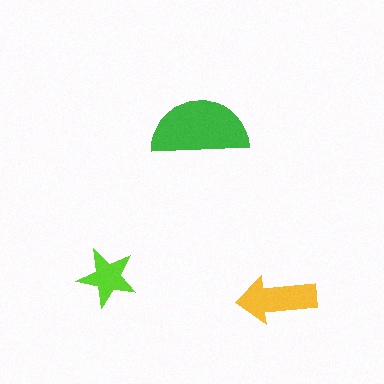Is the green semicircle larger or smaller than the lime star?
Larger.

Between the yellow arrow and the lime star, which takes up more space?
The yellow arrow.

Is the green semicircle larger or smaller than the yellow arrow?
Larger.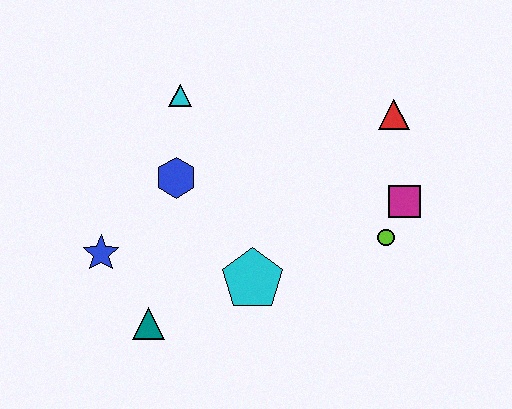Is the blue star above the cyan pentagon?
Yes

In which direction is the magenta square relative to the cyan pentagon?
The magenta square is to the right of the cyan pentagon.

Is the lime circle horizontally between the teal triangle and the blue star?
No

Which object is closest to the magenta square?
The lime circle is closest to the magenta square.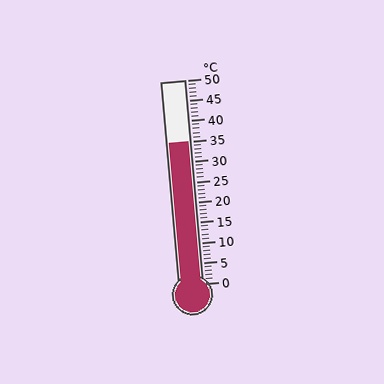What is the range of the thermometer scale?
The thermometer scale ranges from 0°C to 50°C.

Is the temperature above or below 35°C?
The temperature is at 35°C.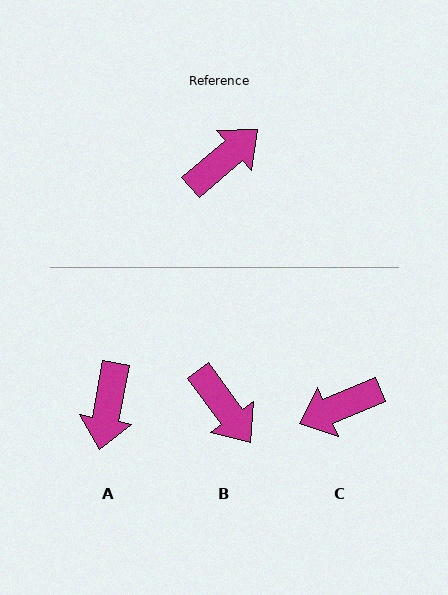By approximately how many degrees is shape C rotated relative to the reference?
Approximately 162 degrees counter-clockwise.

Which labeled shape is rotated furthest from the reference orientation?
C, about 162 degrees away.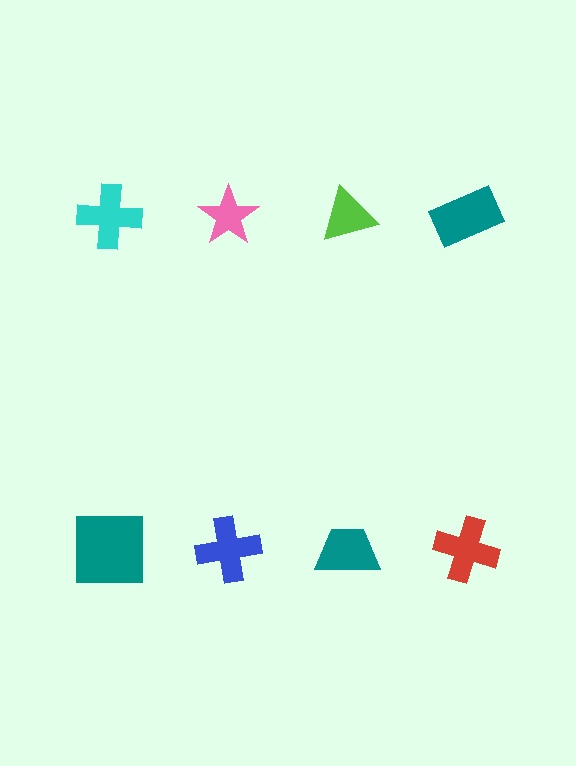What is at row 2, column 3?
A teal trapezoid.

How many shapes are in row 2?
4 shapes.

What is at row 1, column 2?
A pink star.